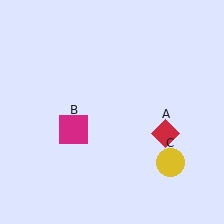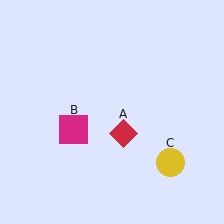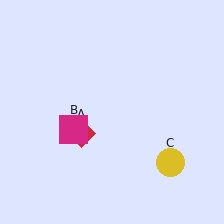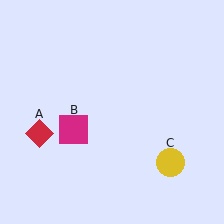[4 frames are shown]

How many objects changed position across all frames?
1 object changed position: red diamond (object A).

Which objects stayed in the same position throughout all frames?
Magenta square (object B) and yellow circle (object C) remained stationary.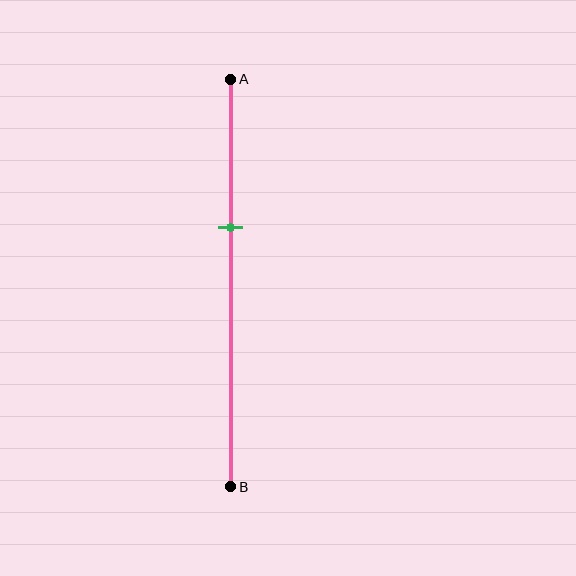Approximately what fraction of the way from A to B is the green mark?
The green mark is approximately 35% of the way from A to B.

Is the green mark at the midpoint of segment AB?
No, the mark is at about 35% from A, not at the 50% midpoint.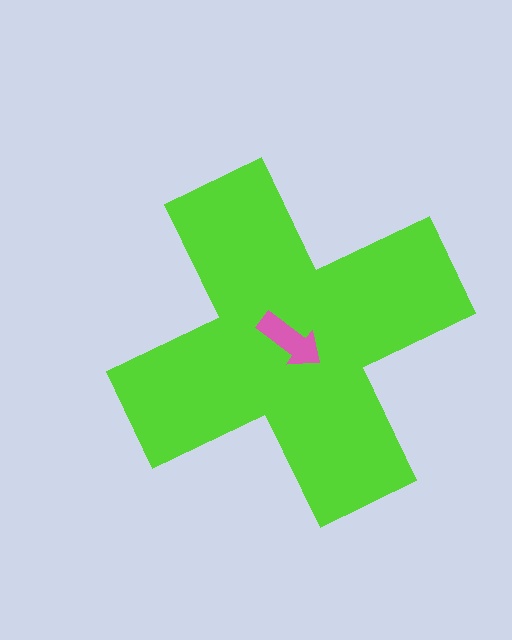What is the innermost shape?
The pink arrow.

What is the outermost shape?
The lime cross.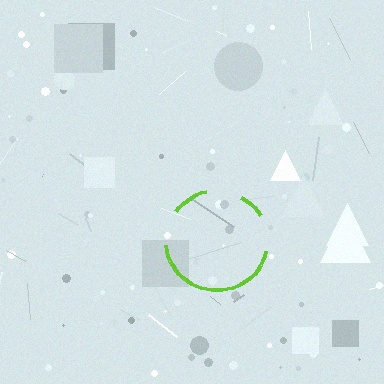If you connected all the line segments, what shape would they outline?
They would outline a circle.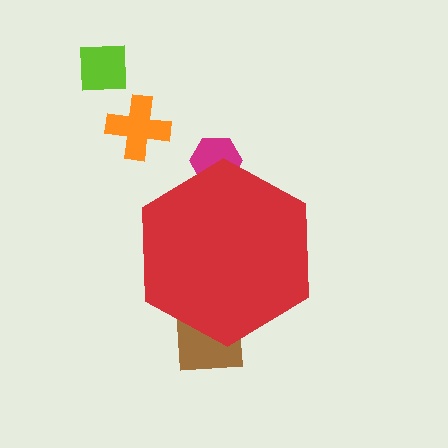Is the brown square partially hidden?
Yes, the brown square is partially hidden behind the red hexagon.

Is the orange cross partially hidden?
No, the orange cross is fully visible.